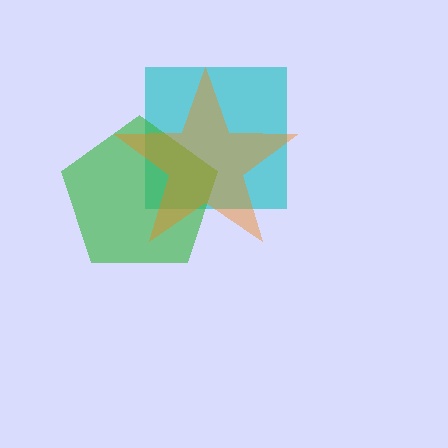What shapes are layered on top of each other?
The layered shapes are: a cyan square, a green pentagon, an orange star.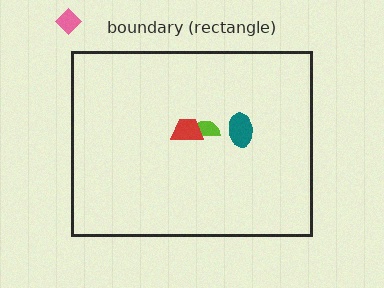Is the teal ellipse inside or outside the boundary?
Inside.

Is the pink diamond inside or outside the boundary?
Outside.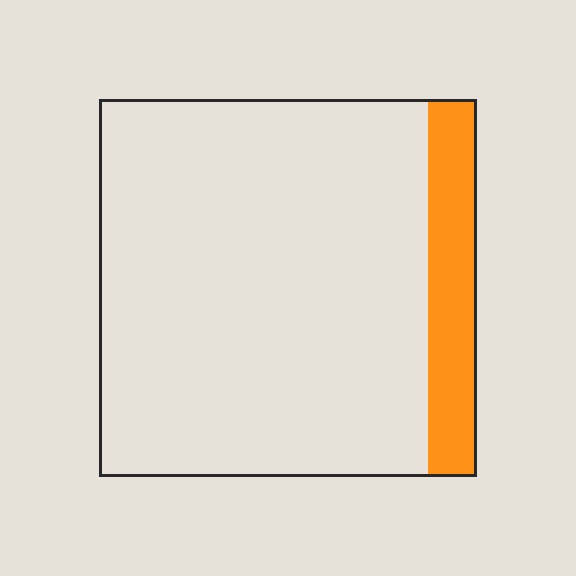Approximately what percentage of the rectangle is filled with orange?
Approximately 15%.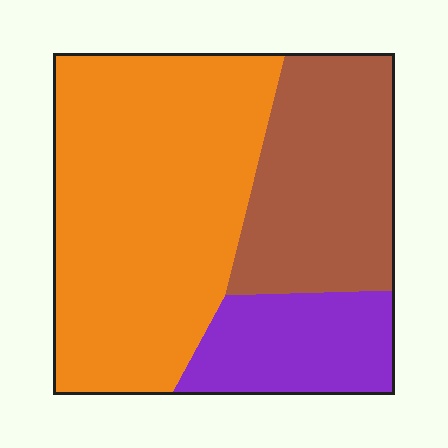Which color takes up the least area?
Purple, at roughly 15%.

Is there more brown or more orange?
Orange.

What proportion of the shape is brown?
Brown covers about 30% of the shape.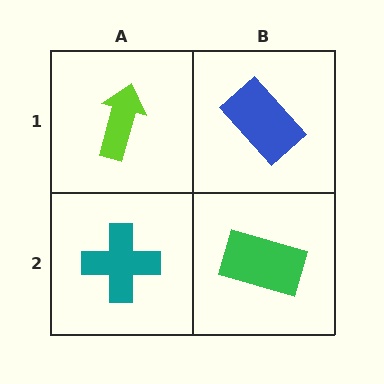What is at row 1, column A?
A lime arrow.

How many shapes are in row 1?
2 shapes.